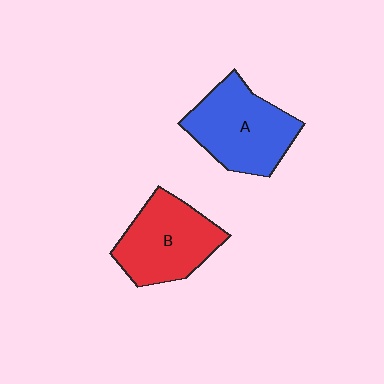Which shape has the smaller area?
Shape B (red).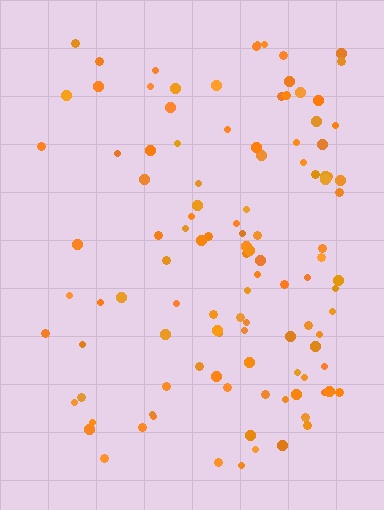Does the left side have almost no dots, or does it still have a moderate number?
Still a moderate number, just noticeably fewer than the right.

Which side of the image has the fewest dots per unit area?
The left.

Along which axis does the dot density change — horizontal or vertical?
Horizontal.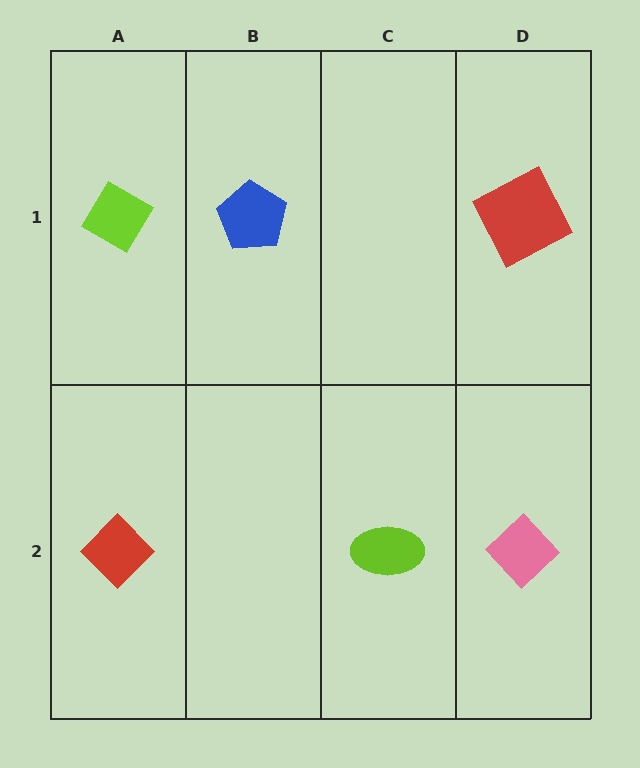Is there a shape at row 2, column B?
No, that cell is empty.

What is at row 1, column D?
A red square.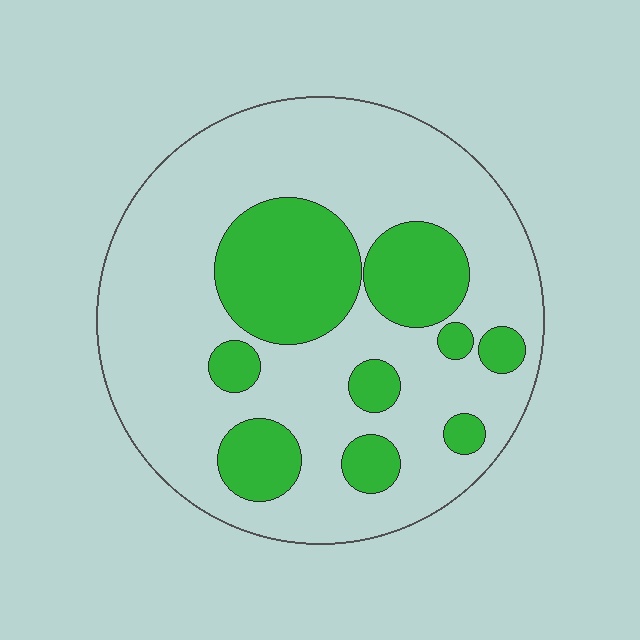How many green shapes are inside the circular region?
9.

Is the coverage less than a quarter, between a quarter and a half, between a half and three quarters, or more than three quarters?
Between a quarter and a half.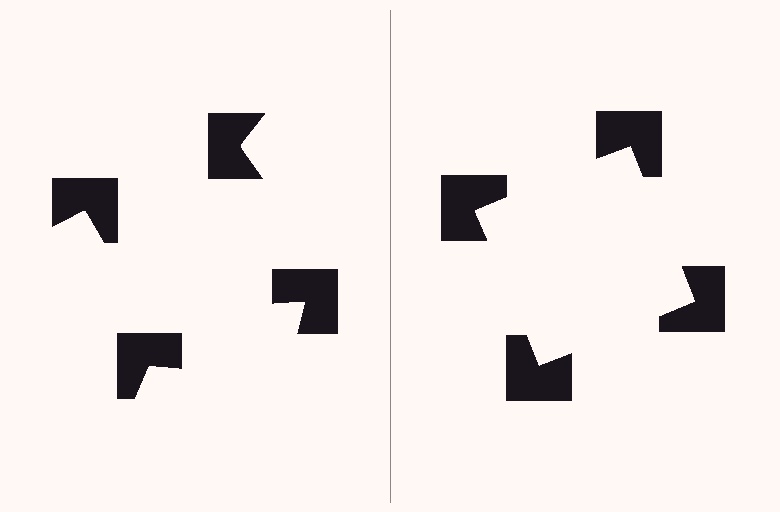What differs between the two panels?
The notched squares are positioned identically on both sides; only the wedge orientations differ. On the right they align to a square; on the left they are misaligned.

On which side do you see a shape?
An illusory square appears on the right side. On the left side the wedge cuts are rotated, so no coherent shape forms.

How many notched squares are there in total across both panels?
8 — 4 on each side.